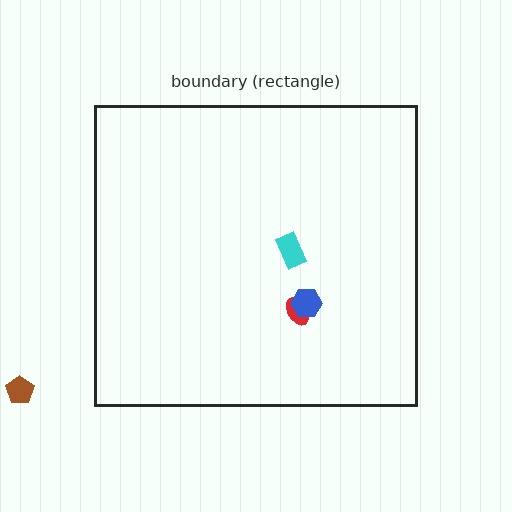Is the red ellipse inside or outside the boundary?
Inside.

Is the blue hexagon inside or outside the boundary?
Inside.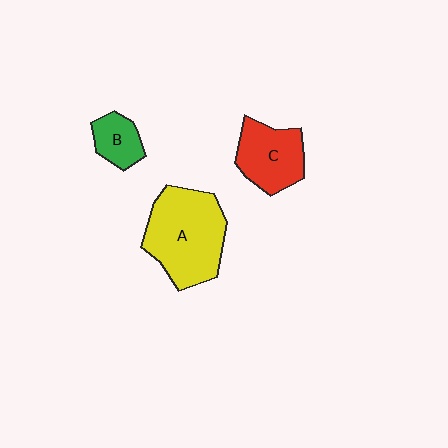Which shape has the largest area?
Shape A (yellow).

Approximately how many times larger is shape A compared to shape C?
Approximately 1.6 times.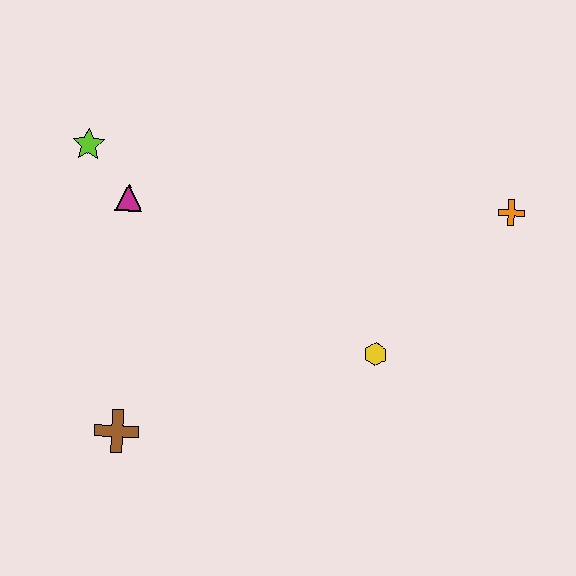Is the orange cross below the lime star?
Yes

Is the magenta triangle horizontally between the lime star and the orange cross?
Yes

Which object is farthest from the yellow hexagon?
The lime star is farthest from the yellow hexagon.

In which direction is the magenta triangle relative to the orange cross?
The magenta triangle is to the left of the orange cross.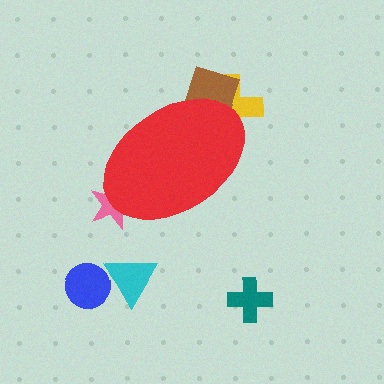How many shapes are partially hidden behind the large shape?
3 shapes are partially hidden.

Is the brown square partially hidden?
Yes, the brown square is partially hidden behind the red ellipse.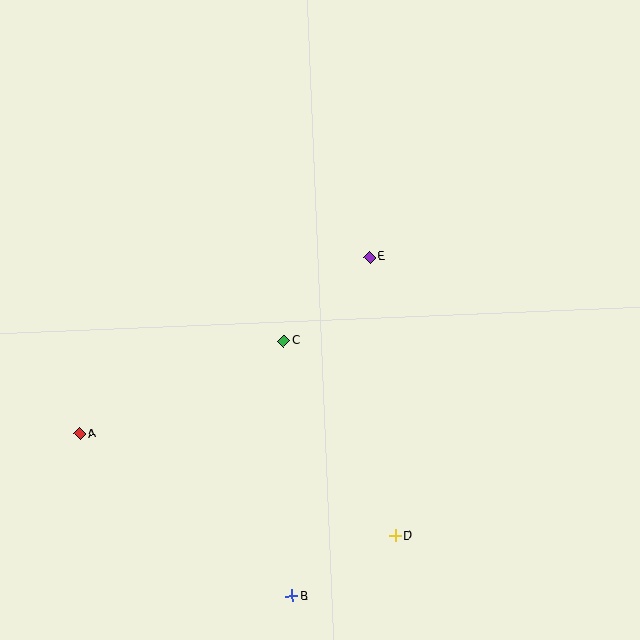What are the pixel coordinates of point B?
Point B is at (292, 596).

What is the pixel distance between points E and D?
The distance between E and D is 280 pixels.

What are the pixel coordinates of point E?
Point E is at (370, 257).